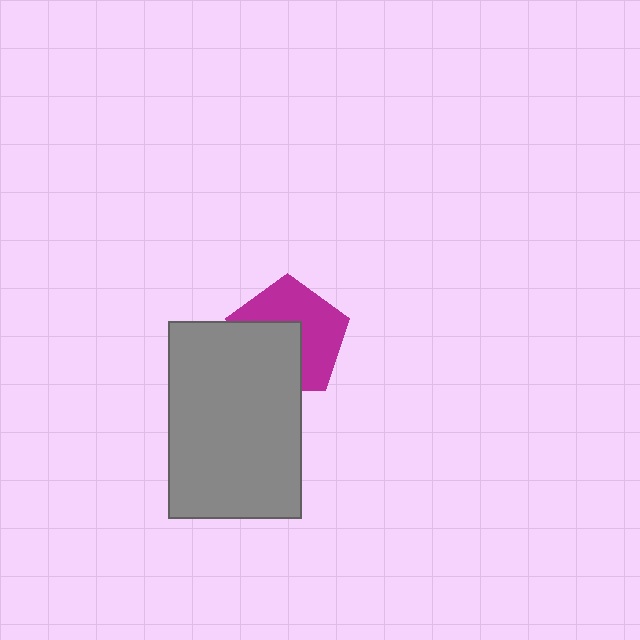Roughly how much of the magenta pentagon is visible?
About half of it is visible (roughly 56%).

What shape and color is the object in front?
The object in front is a gray rectangle.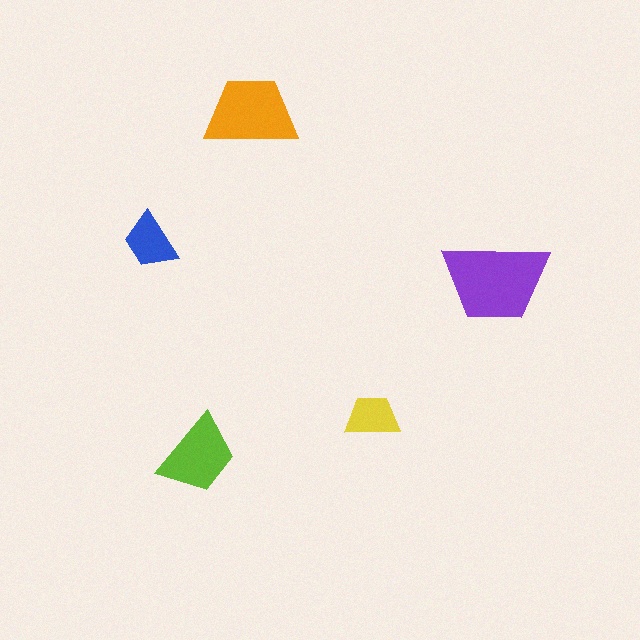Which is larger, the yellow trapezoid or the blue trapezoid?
The blue one.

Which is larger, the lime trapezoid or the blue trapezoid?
The lime one.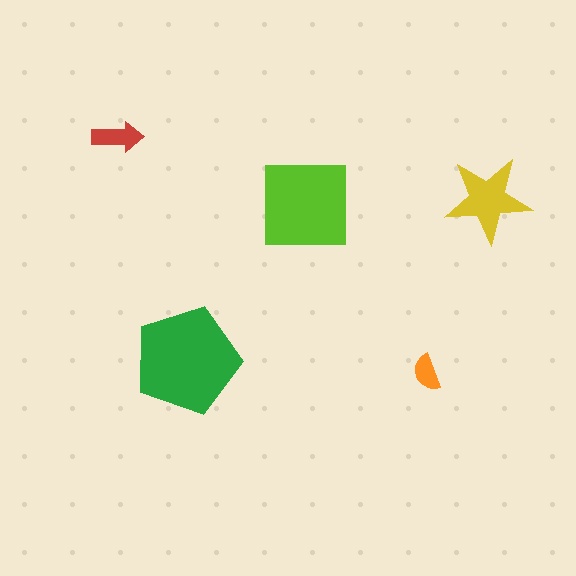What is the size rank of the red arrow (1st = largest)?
4th.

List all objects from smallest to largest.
The orange semicircle, the red arrow, the yellow star, the lime square, the green pentagon.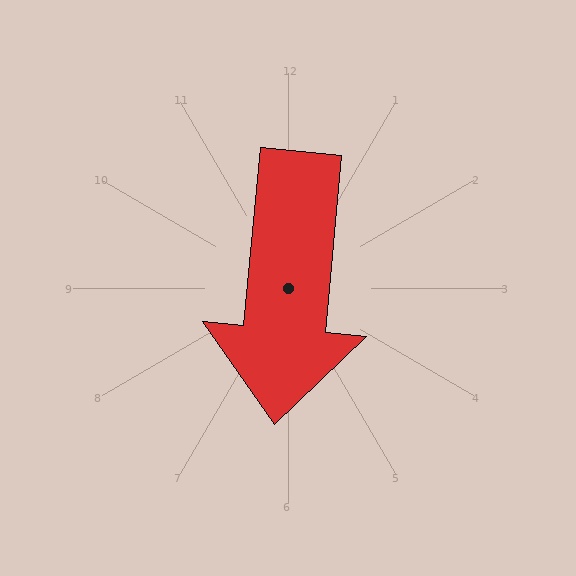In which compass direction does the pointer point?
South.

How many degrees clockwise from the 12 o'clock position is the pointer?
Approximately 185 degrees.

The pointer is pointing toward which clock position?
Roughly 6 o'clock.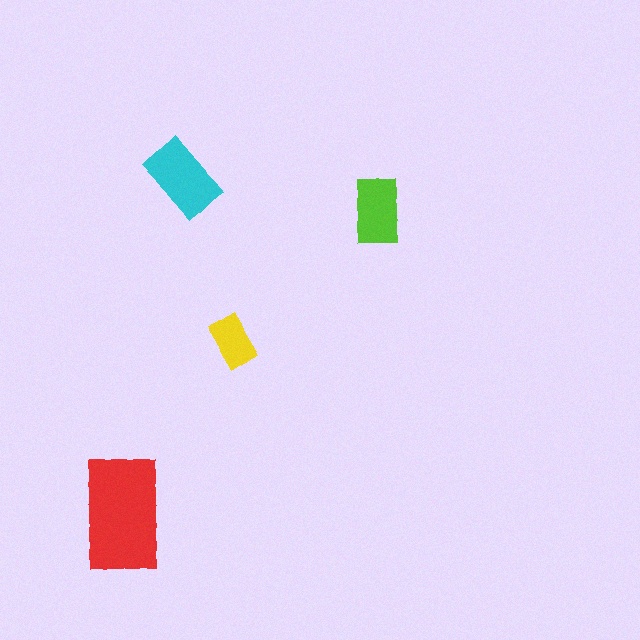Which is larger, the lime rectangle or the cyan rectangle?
The cyan one.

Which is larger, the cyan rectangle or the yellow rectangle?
The cyan one.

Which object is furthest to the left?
The red rectangle is leftmost.